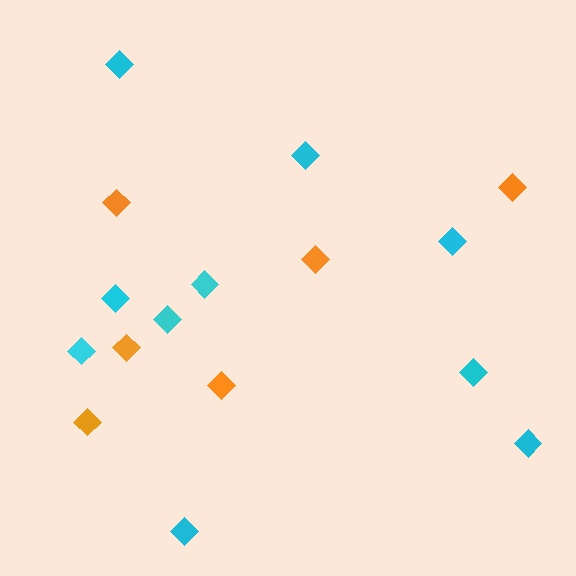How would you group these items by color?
There are 2 groups: one group of orange diamonds (6) and one group of cyan diamonds (10).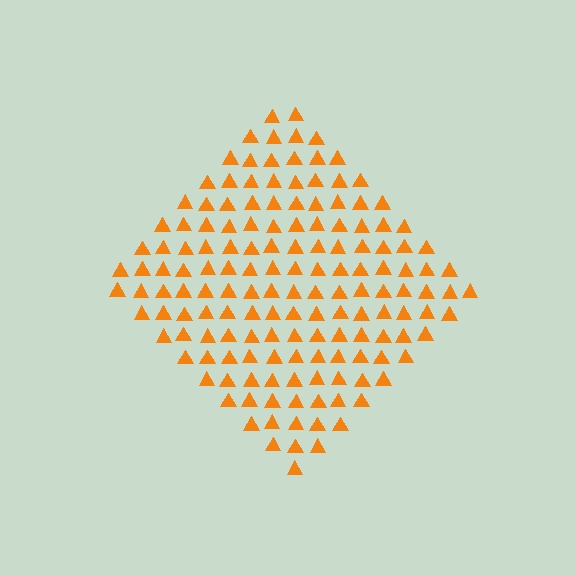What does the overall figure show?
The overall figure shows a diamond.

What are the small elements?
The small elements are triangles.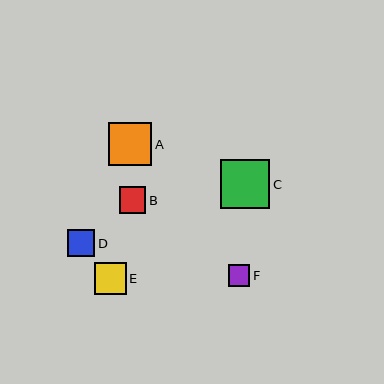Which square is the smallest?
Square F is the smallest with a size of approximately 22 pixels.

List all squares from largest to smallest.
From largest to smallest: C, A, E, D, B, F.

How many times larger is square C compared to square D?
Square C is approximately 1.8 times the size of square D.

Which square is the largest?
Square C is the largest with a size of approximately 49 pixels.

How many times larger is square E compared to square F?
Square E is approximately 1.5 times the size of square F.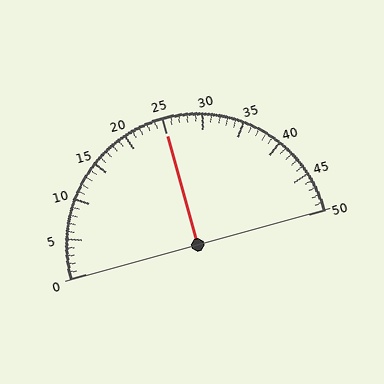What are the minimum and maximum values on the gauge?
The gauge ranges from 0 to 50.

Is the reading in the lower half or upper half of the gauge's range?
The reading is in the upper half of the range (0 to 50).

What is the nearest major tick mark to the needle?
The nearest major tick mark is 25.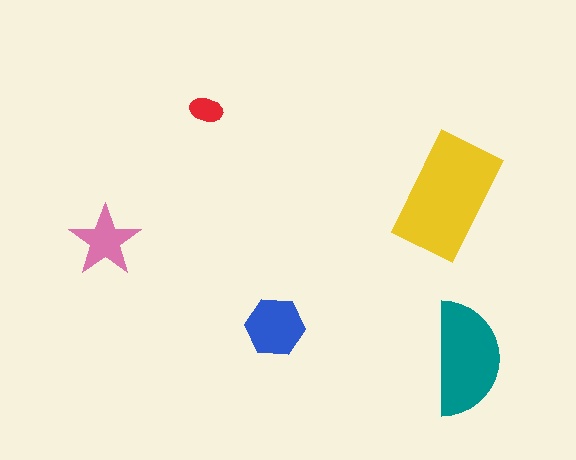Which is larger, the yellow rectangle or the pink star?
The yellow rectangle.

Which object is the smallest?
The red ellipse.